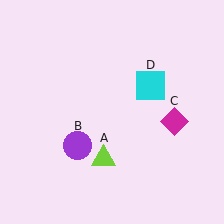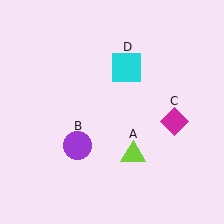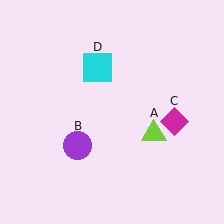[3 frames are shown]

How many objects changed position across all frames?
2 objects changed position: lime triangle (object A), cyan square (object D).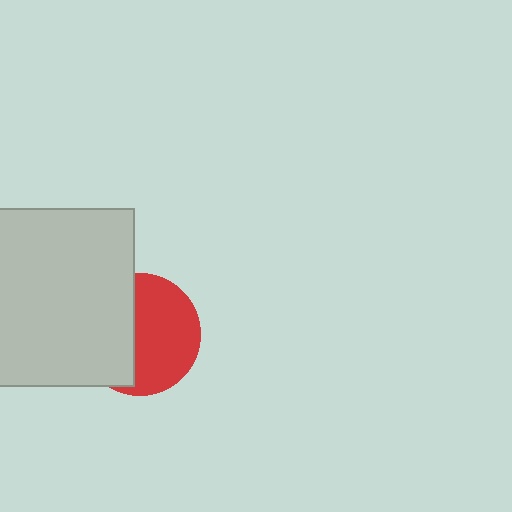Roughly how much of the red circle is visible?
About half of it is visible (roughly 56%).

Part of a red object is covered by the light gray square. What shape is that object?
It is a circle.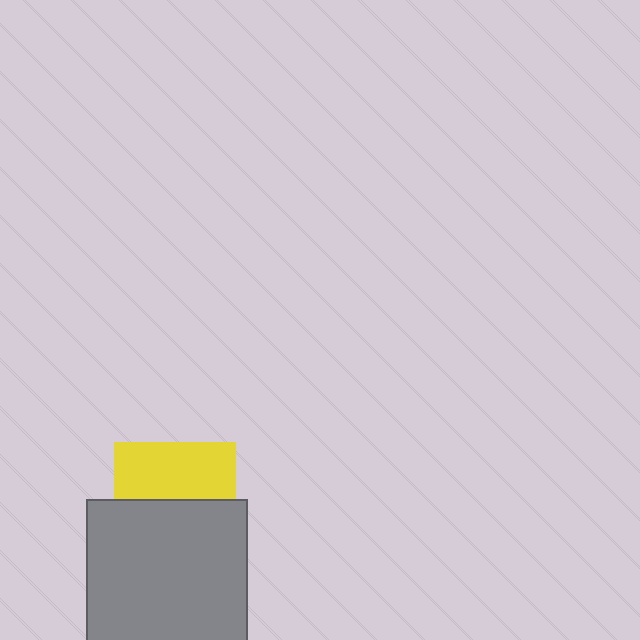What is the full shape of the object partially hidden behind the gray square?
The partially hidden object is a yellow square.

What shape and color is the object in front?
The object in front is a gray square.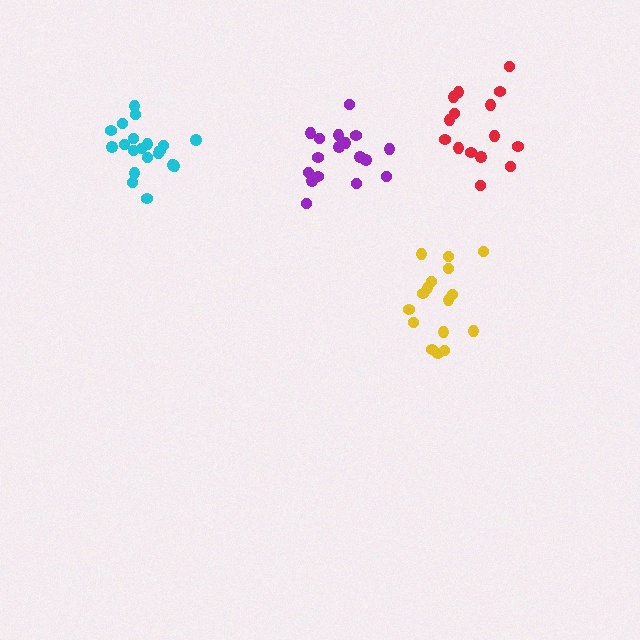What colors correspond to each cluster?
The clusters are colored: yellow, purple, cyan, red.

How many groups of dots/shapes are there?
There are 4 groups.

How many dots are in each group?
Group 1: 16 dots, Group 2: 17 dots, Group 3: 20 dots, Group 4: 15 dots (68 total).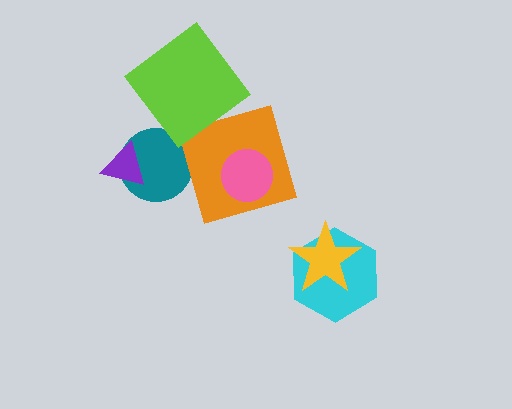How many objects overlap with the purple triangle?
1 object overlaps with the purple triangle.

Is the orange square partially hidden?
Yes, it is partially covered by another shape.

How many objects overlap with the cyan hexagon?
1 object overlaps with the cyan hexagon.